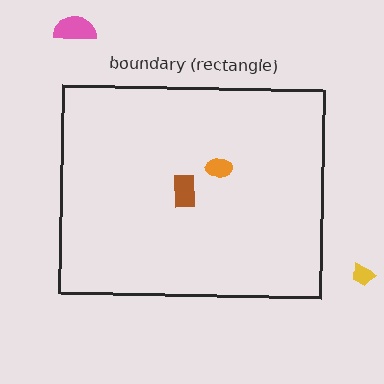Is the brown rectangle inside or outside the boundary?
Inside.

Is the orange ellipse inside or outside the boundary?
Inside.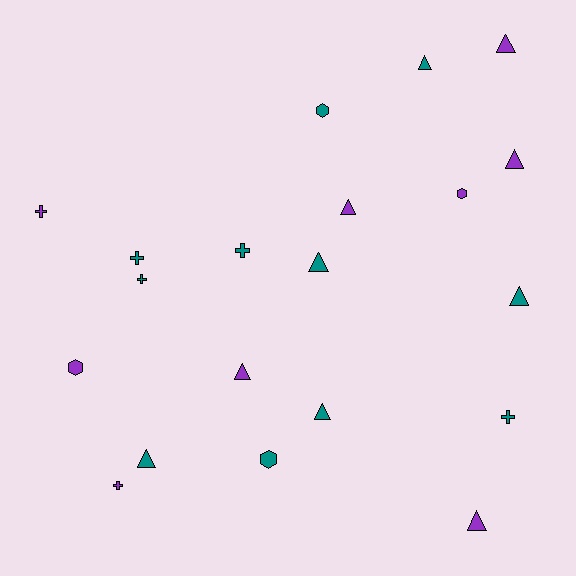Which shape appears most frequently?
Triangle, with 10 objects.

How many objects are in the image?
There are 20 objects.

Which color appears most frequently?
Teal, with 11 objects.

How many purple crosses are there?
There are 2 purple crosses.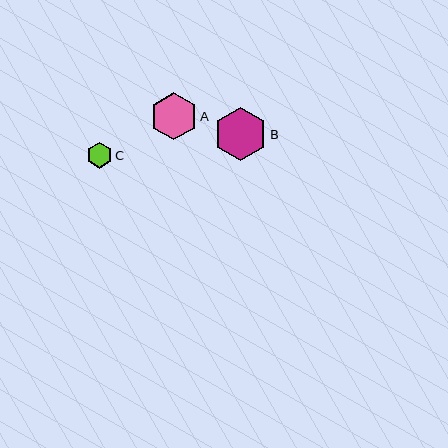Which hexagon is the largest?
Hexagon B is the largest with a size of approximately 53 pixels.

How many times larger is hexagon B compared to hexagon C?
Hexagon B is approximately 2.1 times the size of hexagon C.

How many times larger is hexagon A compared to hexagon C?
Hexagon A is approximately 1.8 times the size of hexagon C.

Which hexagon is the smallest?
Hexagon C is the smallest with a size of approximately 26 pixels.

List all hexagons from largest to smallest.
From largest to smallest: B, A, C.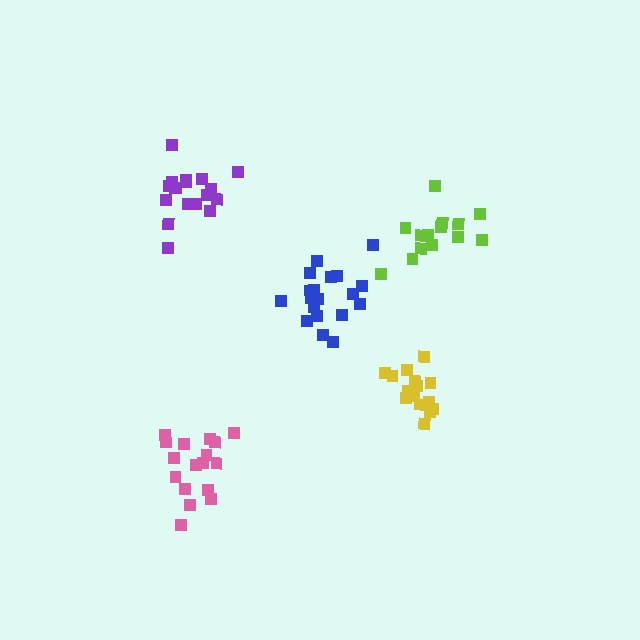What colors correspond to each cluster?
The clusters are colored: yellow, pink, lime, blue, purple.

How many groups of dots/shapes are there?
There are 5 groups.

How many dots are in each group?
Group 1: 15 dots, Group 2: 17 dots, Group 3: 15 dots, Group 4: 20 dots, Group 5: 18 dots (85 total).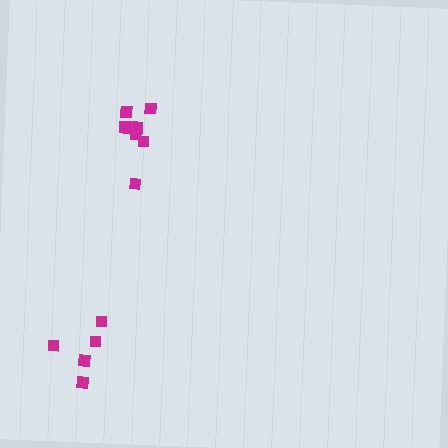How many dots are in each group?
Group 1: 8 dots, Group 2: 5 dots (13 total).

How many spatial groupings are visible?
There are 2 spatial groupings.